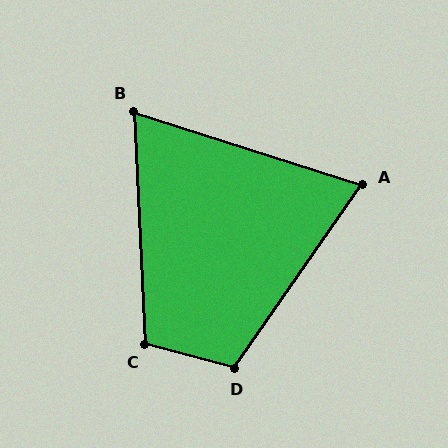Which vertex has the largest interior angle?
D, at approximately 110 degrees.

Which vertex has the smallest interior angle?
B, at approximately 70 degrees.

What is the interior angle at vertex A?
Approximately 73 degrees (acute).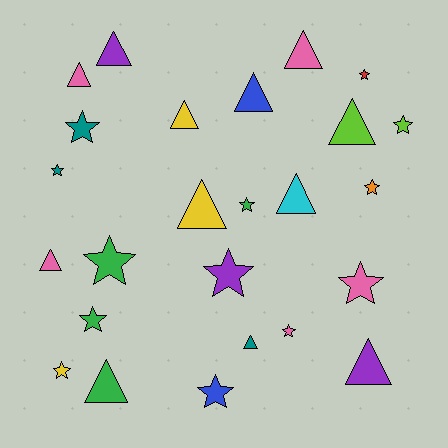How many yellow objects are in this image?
There are 3 yellow objects.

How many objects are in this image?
There are 25 objects.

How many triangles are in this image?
There are 12 triangles.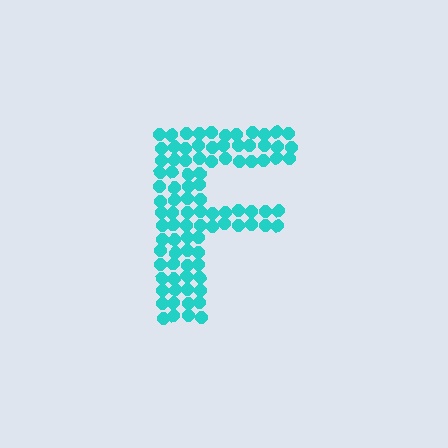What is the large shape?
The large shape is the letter F.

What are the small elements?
The small elements are circles.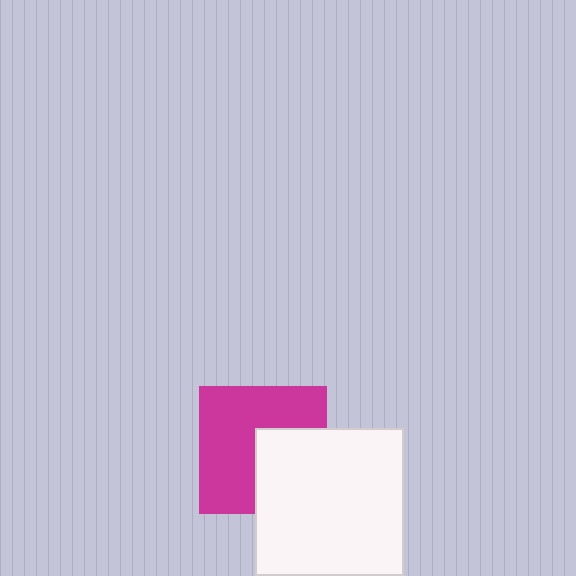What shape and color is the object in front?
The object in front is a white square.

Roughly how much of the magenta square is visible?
About half of it is visible (roughly 62%).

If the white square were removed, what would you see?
You would see the complete magenta square.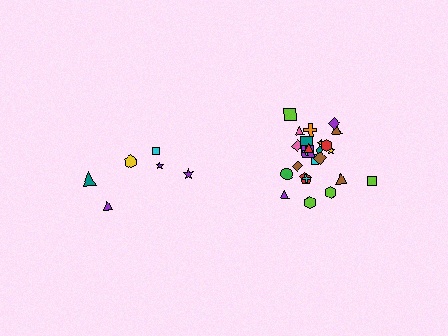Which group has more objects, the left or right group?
The right group.